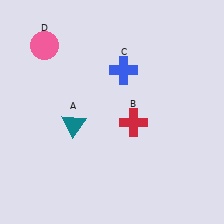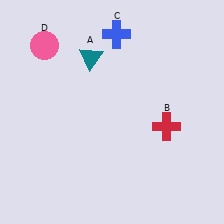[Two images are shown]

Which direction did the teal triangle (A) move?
The teal triangle (A) moved up.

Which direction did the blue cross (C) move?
The blue cross (C) moved up.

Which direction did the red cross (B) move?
The red cross (B) moved right.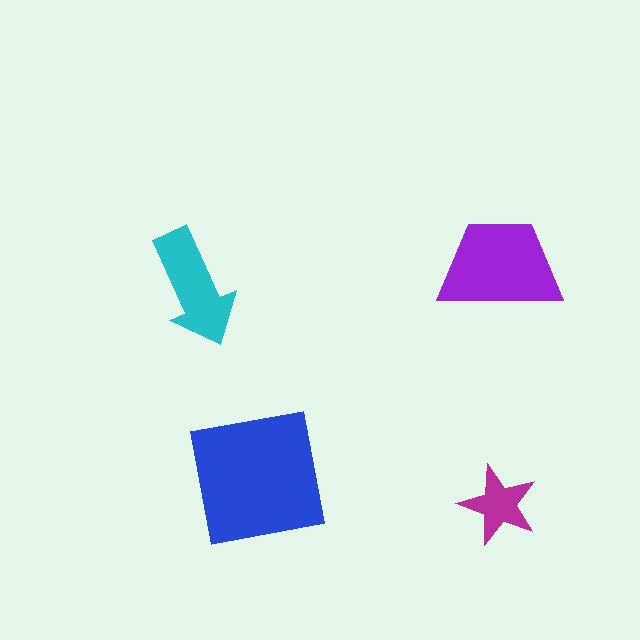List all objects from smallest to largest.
The magenta star, the cyan arrow, the purple trapezoid, the blue square.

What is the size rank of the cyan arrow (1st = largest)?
3rd.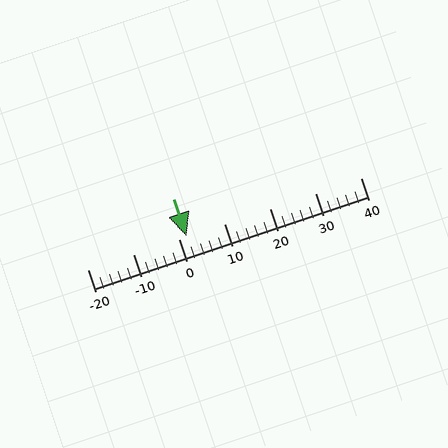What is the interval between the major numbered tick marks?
The major tick marks are spaced 10 units apart.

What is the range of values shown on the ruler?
The ruler shows values from -20 to 40.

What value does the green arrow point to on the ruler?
The green arrow points to approximately 2.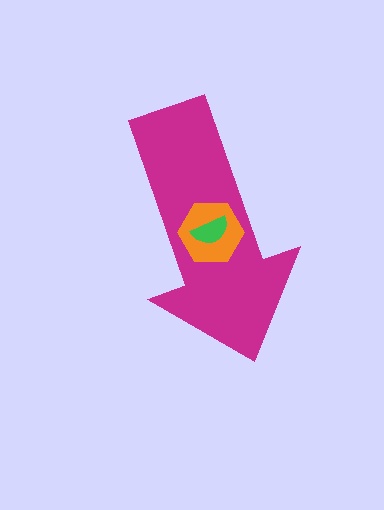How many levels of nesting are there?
3.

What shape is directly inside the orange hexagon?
The green semicircle.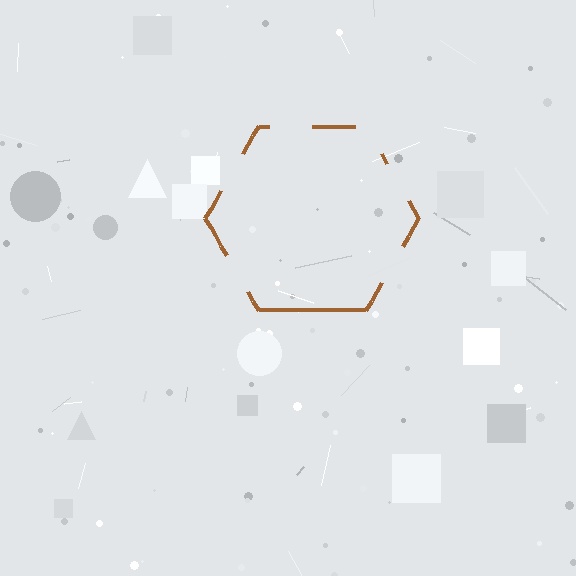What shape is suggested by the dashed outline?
The dashed outline suggests a hexagon.